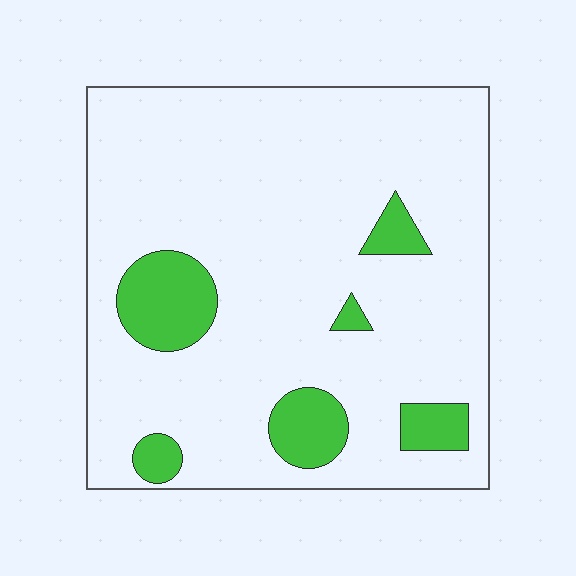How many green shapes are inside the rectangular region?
6.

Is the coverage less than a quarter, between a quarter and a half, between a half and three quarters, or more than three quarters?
Less than a quarter.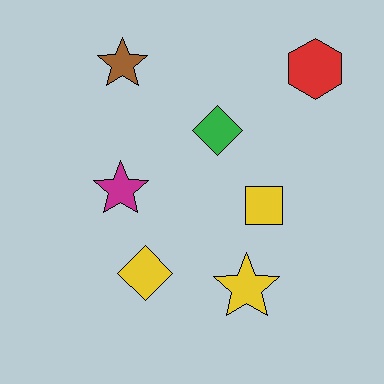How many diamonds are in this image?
There are 2 diamonds.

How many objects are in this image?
There are 7 objects.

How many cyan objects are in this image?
There are no cyan objects.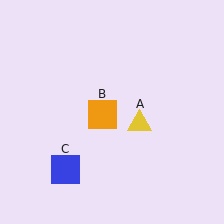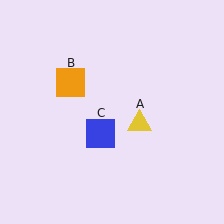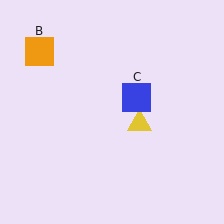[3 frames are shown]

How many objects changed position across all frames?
2 objects changed position: orange square (object B), blue square (object C).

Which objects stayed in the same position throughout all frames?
Yellow triangle (object A) remained stationary.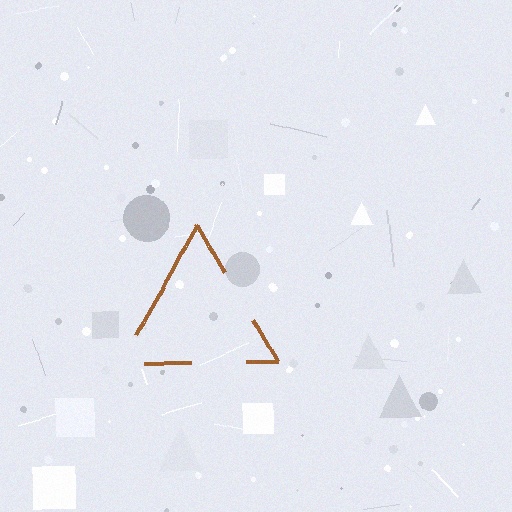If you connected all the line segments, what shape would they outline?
They would outline a triangle.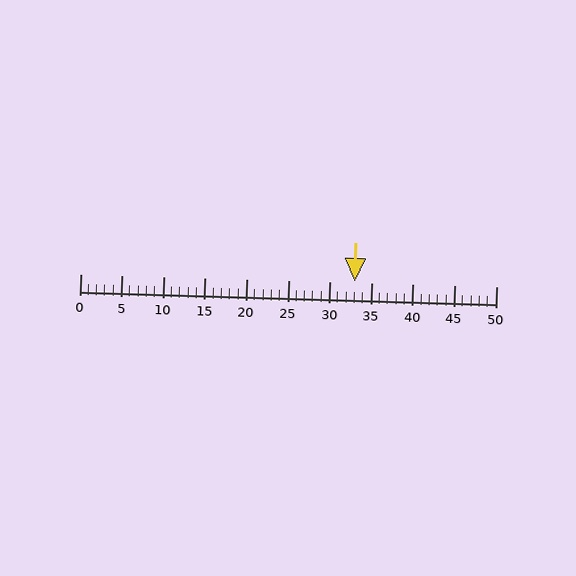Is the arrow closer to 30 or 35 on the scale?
The arrow is closer to 35.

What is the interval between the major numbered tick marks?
The major tick marks are spaced 5 units apart.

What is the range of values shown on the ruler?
The ruler shows values from 0 to 50.